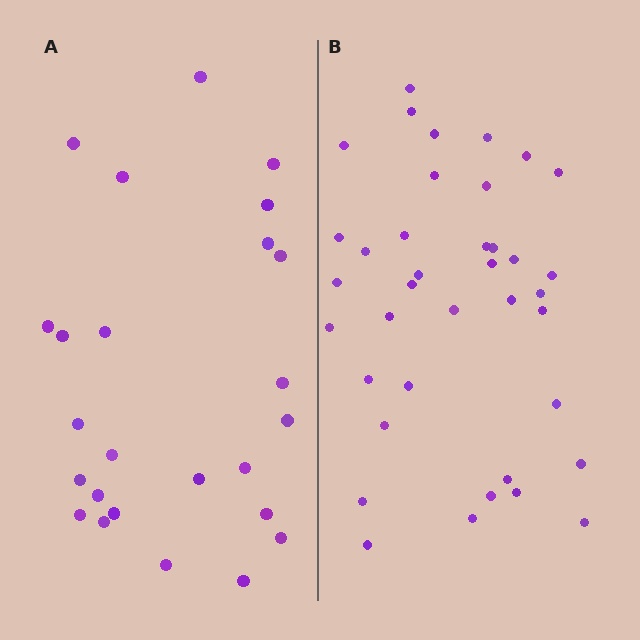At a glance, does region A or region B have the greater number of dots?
Region B (the right region) has more dots.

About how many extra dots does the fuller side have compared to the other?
Region B has approximately 15 more dots than region A.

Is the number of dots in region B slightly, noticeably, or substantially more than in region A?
Region B has substantially more. The ratio is roughly 1.5 to 1.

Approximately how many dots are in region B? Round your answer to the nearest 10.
About 40 dots. (The exact count is 38, which rounds to 40.)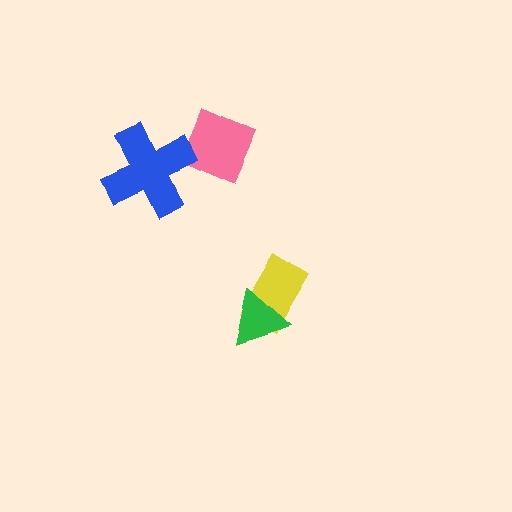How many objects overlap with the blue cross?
0 objects overlap with the blue cross.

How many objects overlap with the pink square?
0 objects overlap with the pink square.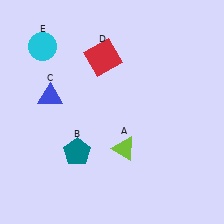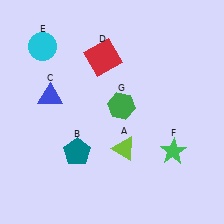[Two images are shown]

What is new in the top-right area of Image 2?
A green hexagon (G) was added in the top-right area of Image 2.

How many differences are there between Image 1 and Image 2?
There are 2 differences between the two images.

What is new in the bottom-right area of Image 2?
A green star (F) was added in the bottom-right area of Image 2.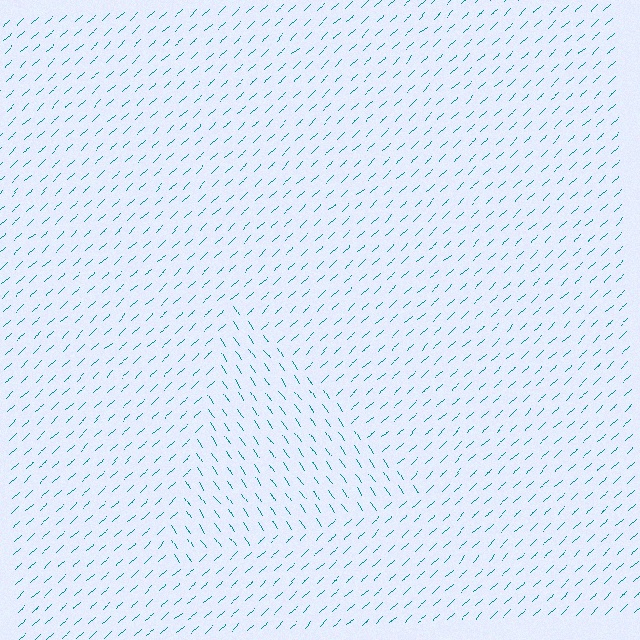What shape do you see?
I see a triangle.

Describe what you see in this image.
The image is filled with small teal line segments. A triangle region in the image has lines oriented differently from the surrounding lines, creating a visible texture boundary.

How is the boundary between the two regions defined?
The boundary is defined purely by a change in line orientation (approximately 82 degrees difference). All lines are the same color and thickness.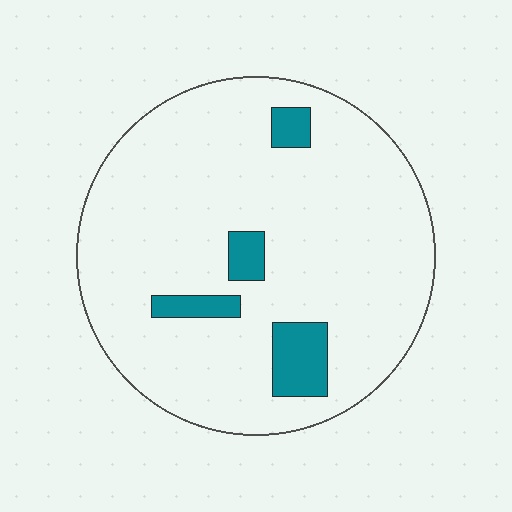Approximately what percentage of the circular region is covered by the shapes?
Approximately 10%.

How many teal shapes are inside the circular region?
4.